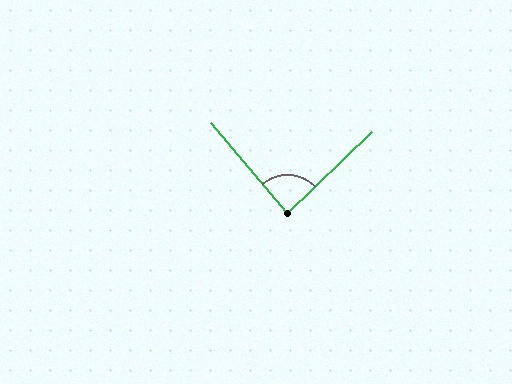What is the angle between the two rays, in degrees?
Approximately 86 degrees.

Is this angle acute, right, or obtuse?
It is approximately a right angle.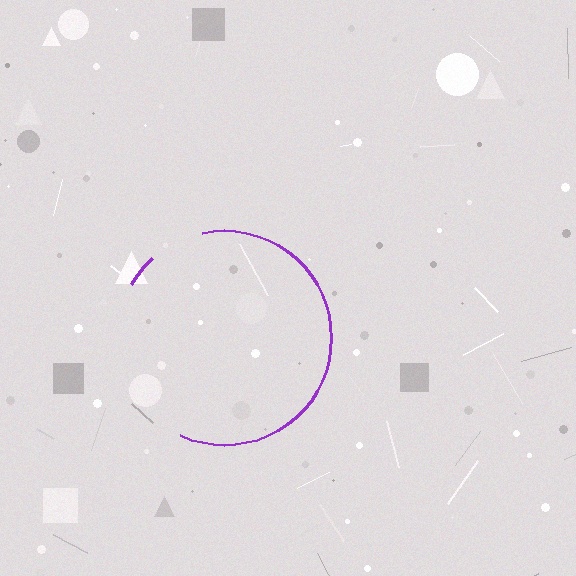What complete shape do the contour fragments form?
The contour fragments form a circle.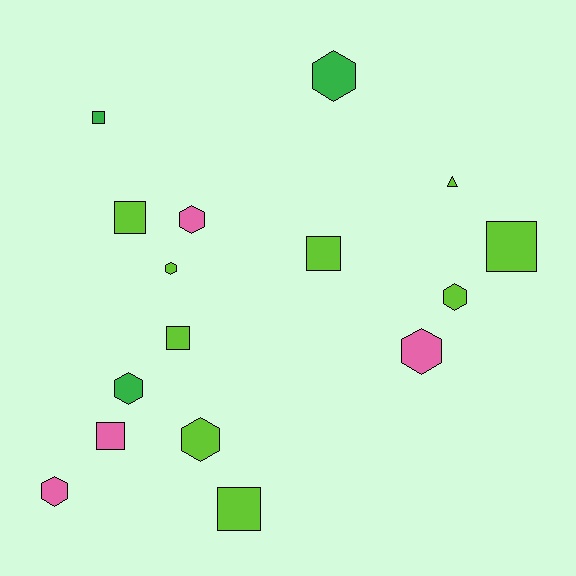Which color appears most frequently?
Lime, with 9 objects.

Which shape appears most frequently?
Hexagon, with 8 objects.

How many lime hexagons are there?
There are 3 lime hexagons.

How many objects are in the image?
There are 16 objects.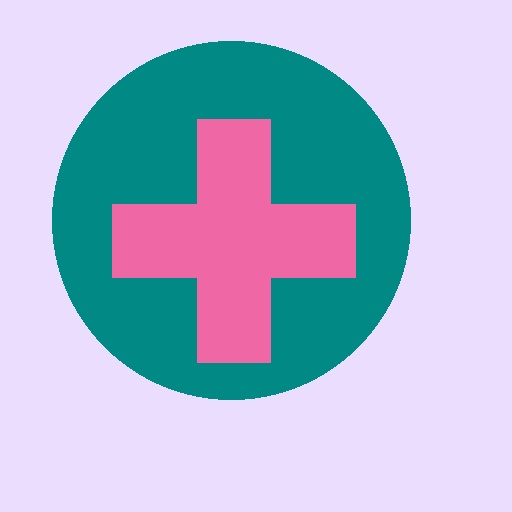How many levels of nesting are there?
2.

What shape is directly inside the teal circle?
The pink cross.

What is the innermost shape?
The pink cross.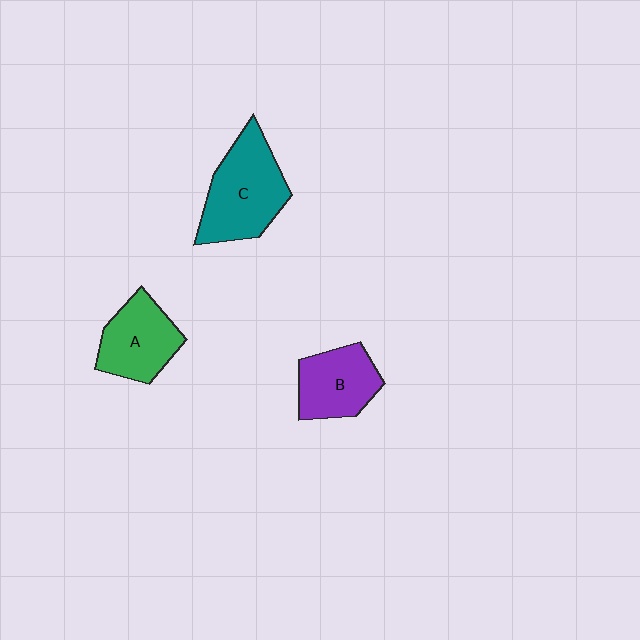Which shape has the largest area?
Shape C (teal).